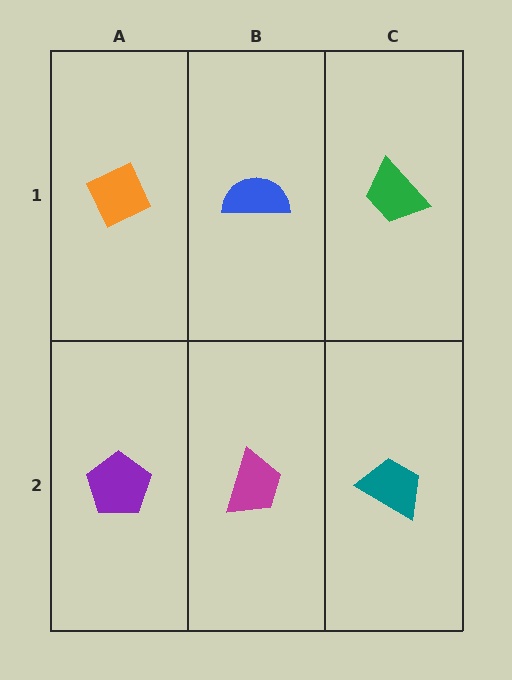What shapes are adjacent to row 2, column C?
A green trapezoid (row 1, column C), a magenta trapezoid (row 2, column B).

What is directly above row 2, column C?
A green trapezoid.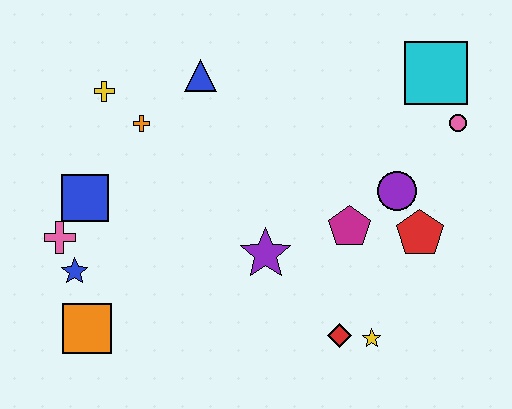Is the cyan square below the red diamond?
No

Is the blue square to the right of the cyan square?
No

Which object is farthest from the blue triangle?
The yellow star is farthest from the blue triangle.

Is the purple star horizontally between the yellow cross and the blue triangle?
No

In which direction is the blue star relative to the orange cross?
The blue star is below the orange cross.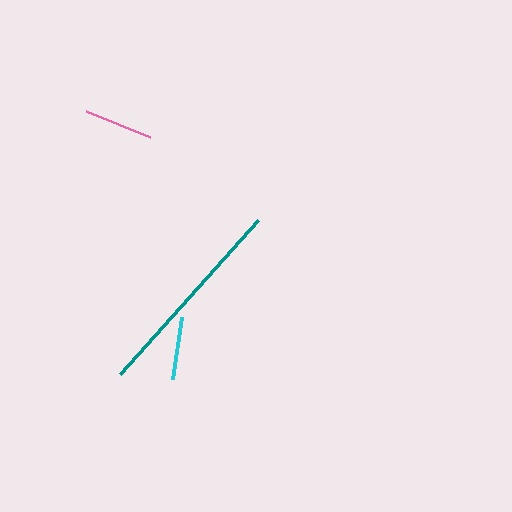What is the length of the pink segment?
The pink segment is approximately 69 pixels long.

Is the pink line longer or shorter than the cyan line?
The pink line is longer than the cyan line.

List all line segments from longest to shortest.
From longest to shortest: teal, pink, cyan.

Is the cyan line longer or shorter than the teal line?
The teal line is longer than the cyan line.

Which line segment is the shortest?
The cyan line is the shortest at approximately 63 pixels.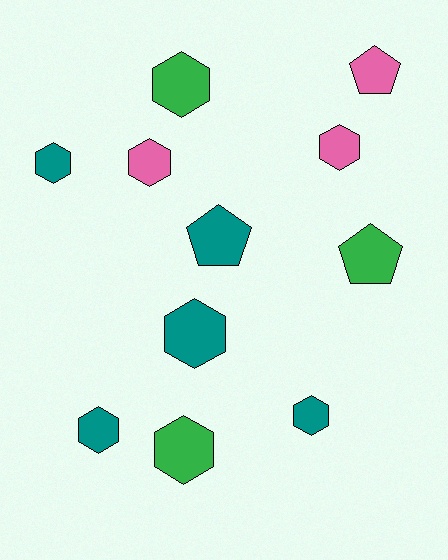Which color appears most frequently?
Teal, with 5 objects.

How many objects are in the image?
There are 11 objects.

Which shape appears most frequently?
Hexagon, with 8 objects.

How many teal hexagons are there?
There are 4 teal hexagons.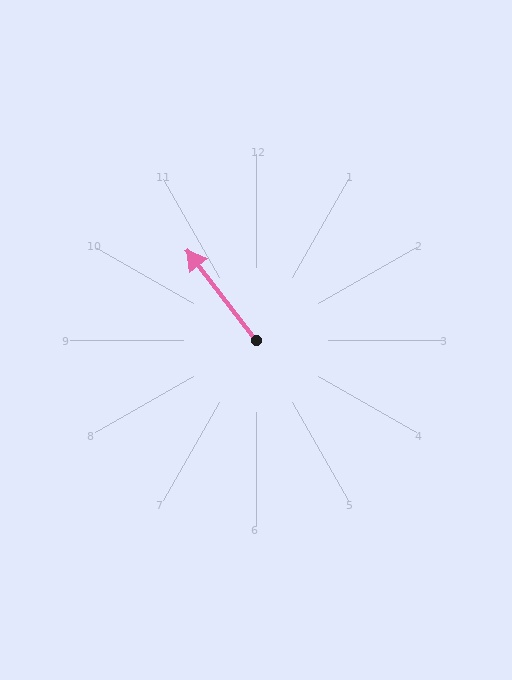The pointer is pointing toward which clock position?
Roughly 11 o'clock.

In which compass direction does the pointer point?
Northwest.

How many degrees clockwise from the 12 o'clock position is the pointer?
Approximately 322 degrees.